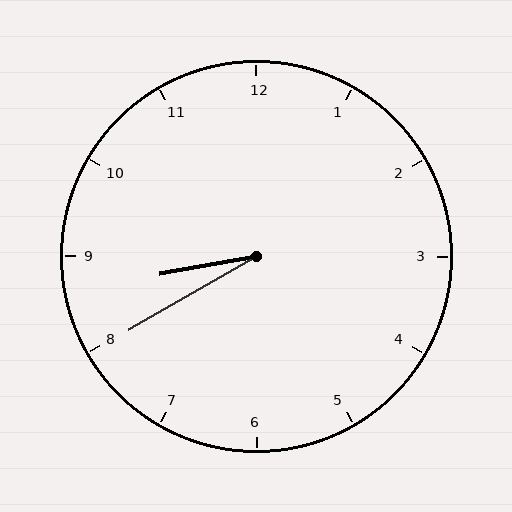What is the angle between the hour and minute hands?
Approximately 20 degrees.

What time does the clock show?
8:40.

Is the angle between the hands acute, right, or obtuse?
It is acute.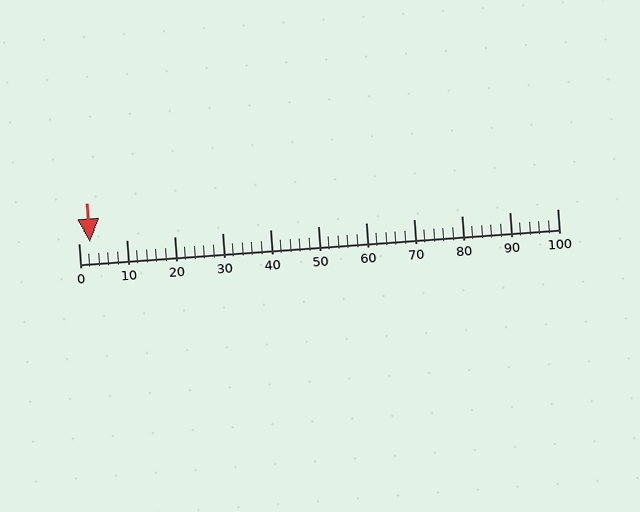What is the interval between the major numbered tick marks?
The major tick marks are spaced 10 units apart.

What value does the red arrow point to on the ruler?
The red arrow points to approximately 2.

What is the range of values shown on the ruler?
The ruler shows values from 0 to 100.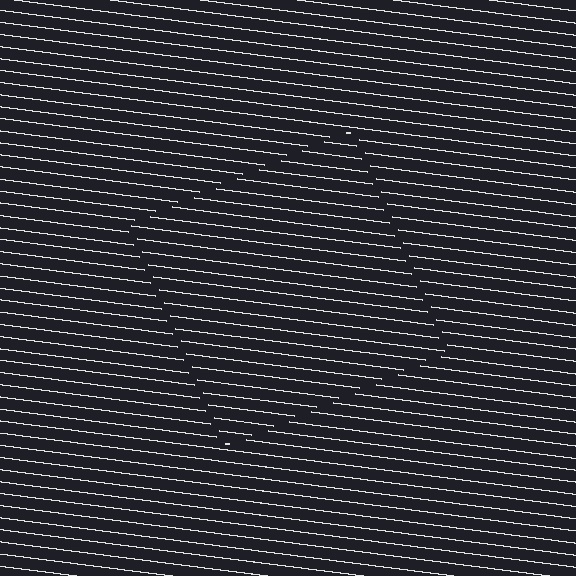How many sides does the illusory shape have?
4 sides — the line-ends trace a square.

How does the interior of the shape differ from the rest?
The interior of the shape contains the same grating, shifted by half a period — the contour is defined by the phase discontinuity where line-ends from the inner and outer gratings abut.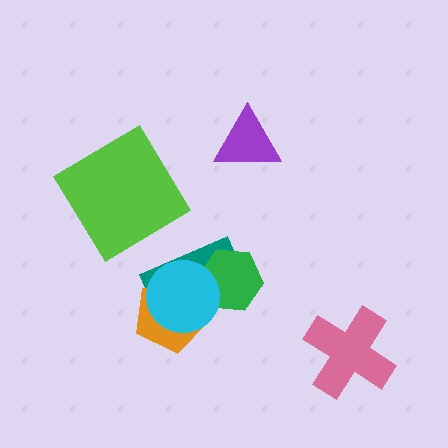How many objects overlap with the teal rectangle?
3 objects overlap with the teal rectangle.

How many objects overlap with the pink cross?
0 objects overlap with the pink cross.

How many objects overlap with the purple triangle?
0 objects overlap with the purple triangle.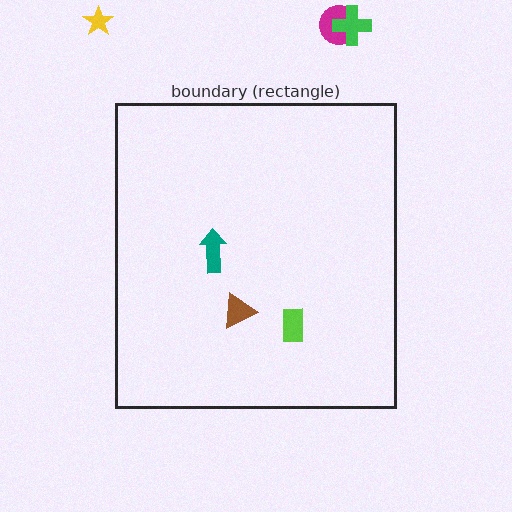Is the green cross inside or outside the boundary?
Outside.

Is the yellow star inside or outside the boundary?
Outside.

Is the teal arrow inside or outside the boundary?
Inside.